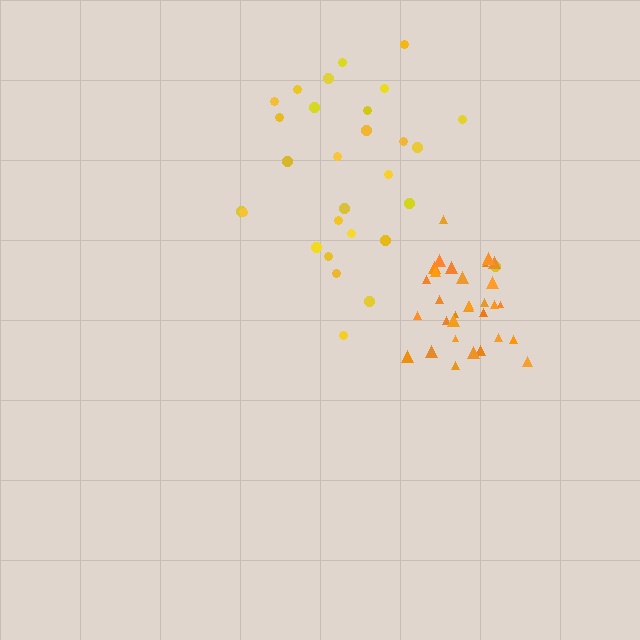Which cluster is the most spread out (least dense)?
Yellow.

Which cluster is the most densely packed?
Orange.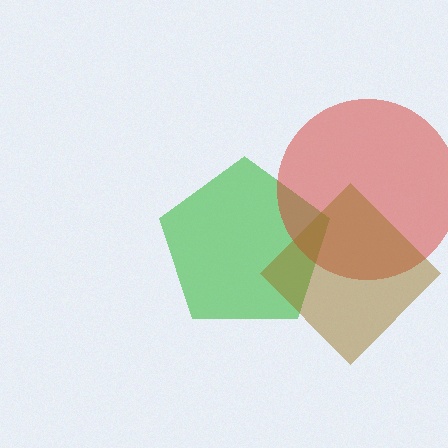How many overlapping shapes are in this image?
There are 3 overlapping shapes in the image.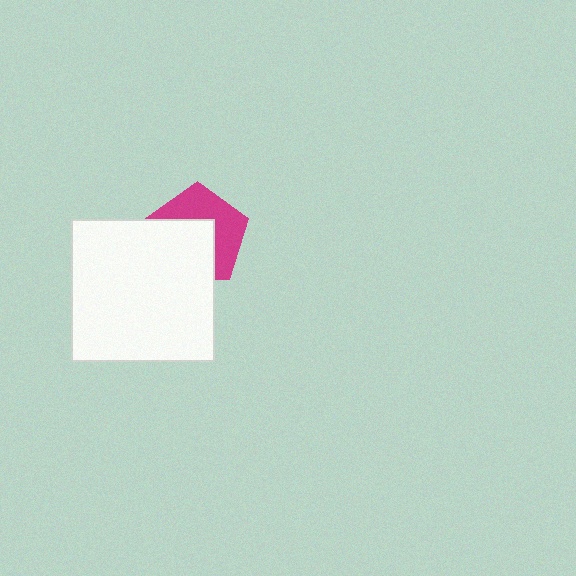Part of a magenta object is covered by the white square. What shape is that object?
It is a pentagon.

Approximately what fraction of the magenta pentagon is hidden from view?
Roughly 51% of the magenta pentagon is hidden behind the white square.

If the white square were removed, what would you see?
You would see the complete magenta pentagon.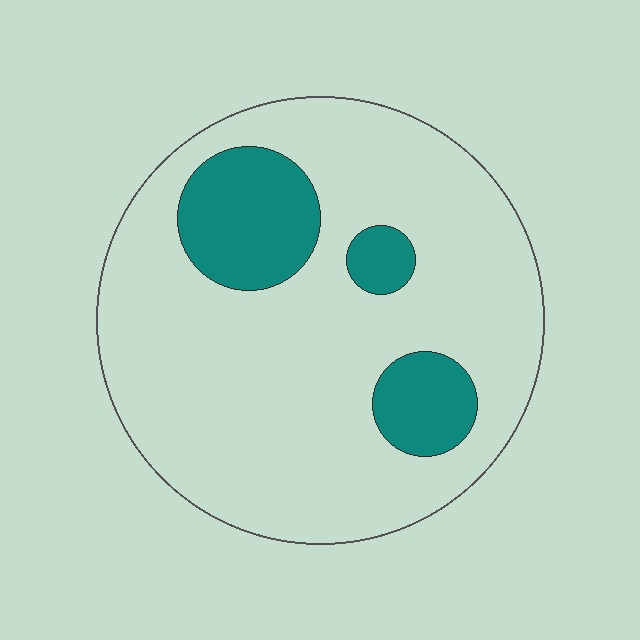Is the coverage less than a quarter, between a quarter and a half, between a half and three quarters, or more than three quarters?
Less than a quarter.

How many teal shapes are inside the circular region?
3.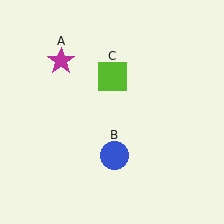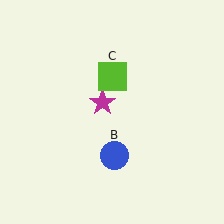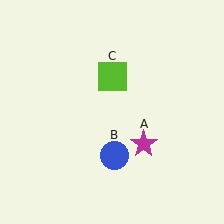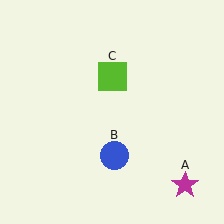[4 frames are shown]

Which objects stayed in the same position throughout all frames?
Blue circle (object B) and lime square (object C) remained stationary.